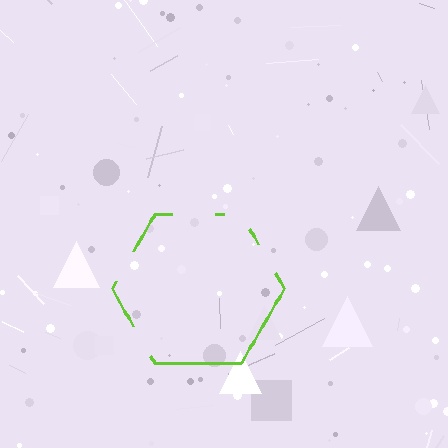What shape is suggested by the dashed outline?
The dashed outline suggests a hexagon.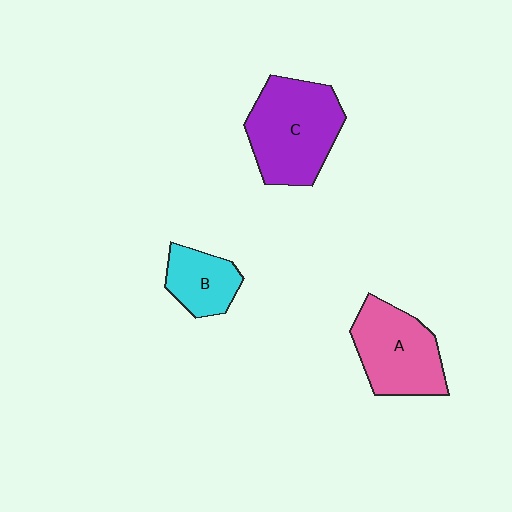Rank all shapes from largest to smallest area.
From largest to smallest: C (purple), A (pink), B (cyan).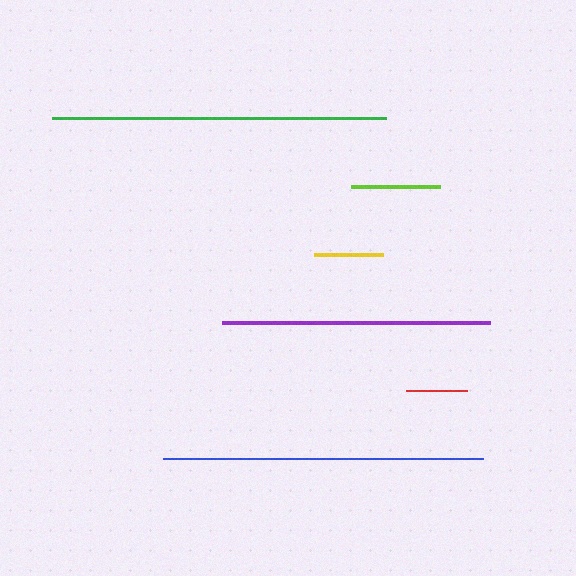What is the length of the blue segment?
The blue segment is approximately 320 pixels long.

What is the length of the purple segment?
The purple segment is approximately 269 pixels long.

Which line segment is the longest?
The green line is the longest at approximately 334 pixels.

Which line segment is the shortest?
The red line is the shortest at approximately 61 pixels.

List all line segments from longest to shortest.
From longest to shortest: green, blue, purple, lime, yellow, red.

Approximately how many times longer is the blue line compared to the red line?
The blue line is approximately 5.2 times the length of the red line.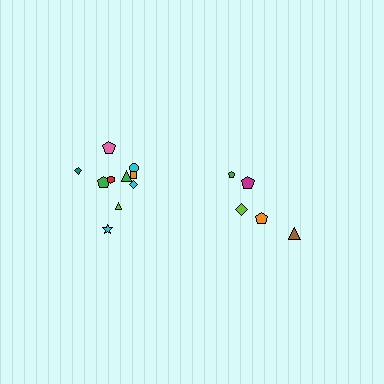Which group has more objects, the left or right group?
The left group.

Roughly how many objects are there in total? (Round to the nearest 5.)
Roughly 15 objects in total.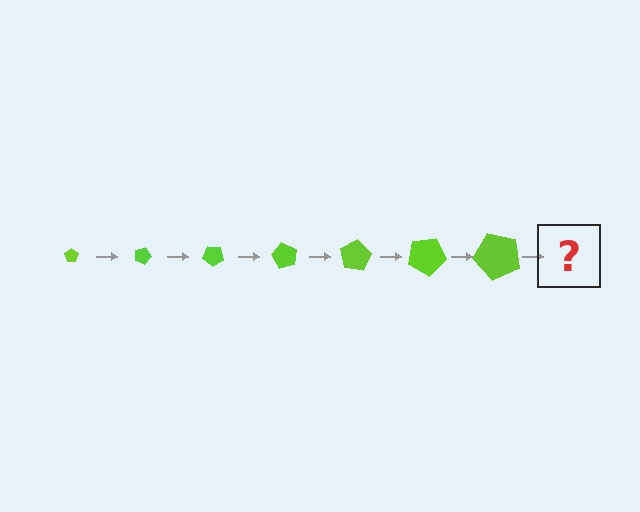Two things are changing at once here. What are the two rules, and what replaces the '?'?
The two rules are that the pentagon grows larger each step and it rotates 20 degrees each step. The '?' should be a pentagon, larger than the previous one and rotated 140 degrees from the start.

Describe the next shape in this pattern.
It should be a pentagon, larger than the previous one and rotated 140 degrees from the start.